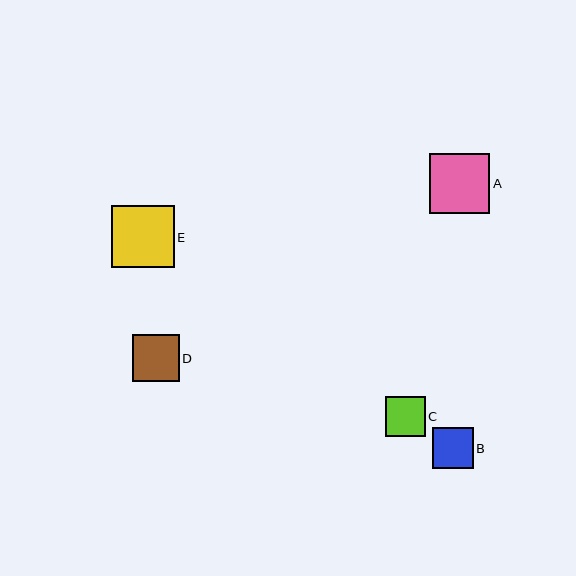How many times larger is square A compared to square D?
Square A is approximately 1.3 times the size of square D.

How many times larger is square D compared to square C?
Square D is approximately 1.2 times the size of square C.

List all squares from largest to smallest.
From largest to smallest: E, A, D, B, C.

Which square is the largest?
Square E is the largest with a size of approximately 62 pixels.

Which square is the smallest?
Square C is the smallest with a size of approximately 40 pixels.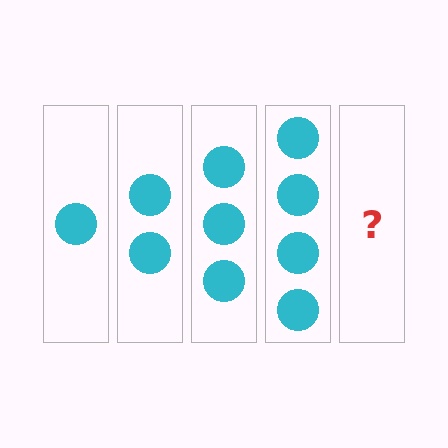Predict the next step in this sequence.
The next step is 5 circles.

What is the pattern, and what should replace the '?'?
The pattern is that each step adds one more circle. The '?' should be 5 circles.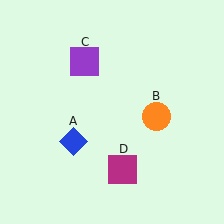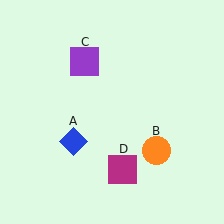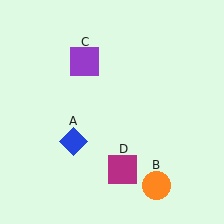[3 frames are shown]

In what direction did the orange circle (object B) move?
The orange circle (object B) moved down.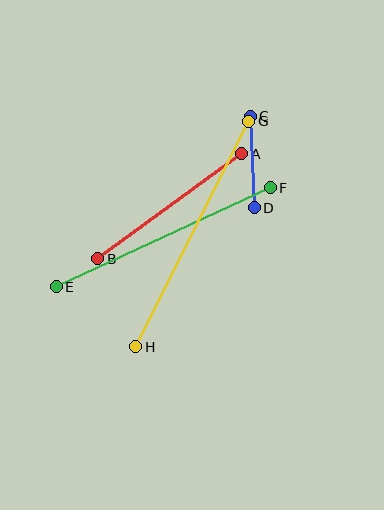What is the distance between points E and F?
The distance is approximately 236 pixels.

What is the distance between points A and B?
The distance is approximately 178 pixels.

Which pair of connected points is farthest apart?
Points G and H are farthest apart.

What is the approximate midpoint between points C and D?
The midpoint is at approximately (252, 162) pixels.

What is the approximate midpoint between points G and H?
The midpoint is at approximately (192, 234) pixels.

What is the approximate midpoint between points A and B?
The midpoint is at approximately (170, 206) pixels.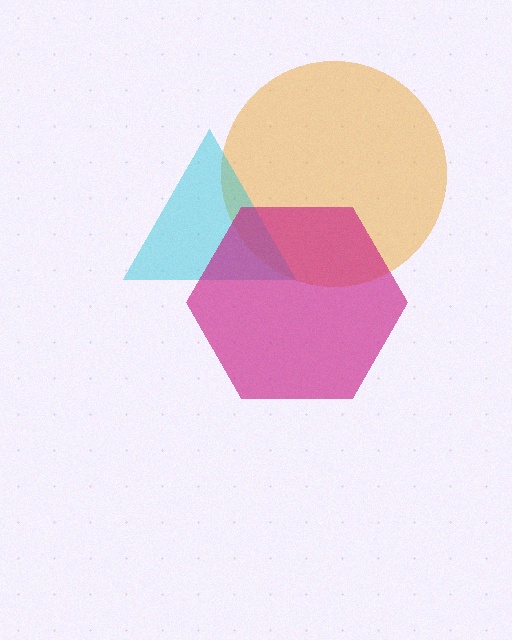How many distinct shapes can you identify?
There are 3 distinct shapes: an orange circle, a cyan triangle, a magenta hexagon.